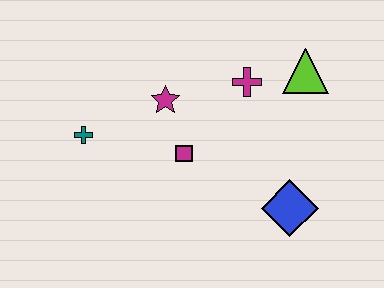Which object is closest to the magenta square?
The magenta star is closest to the magenta square.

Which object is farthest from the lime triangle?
The teal cross is farthest from the lime triangle.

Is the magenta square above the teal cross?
No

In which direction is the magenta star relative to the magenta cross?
The magenta star is to the left of the magenta cross.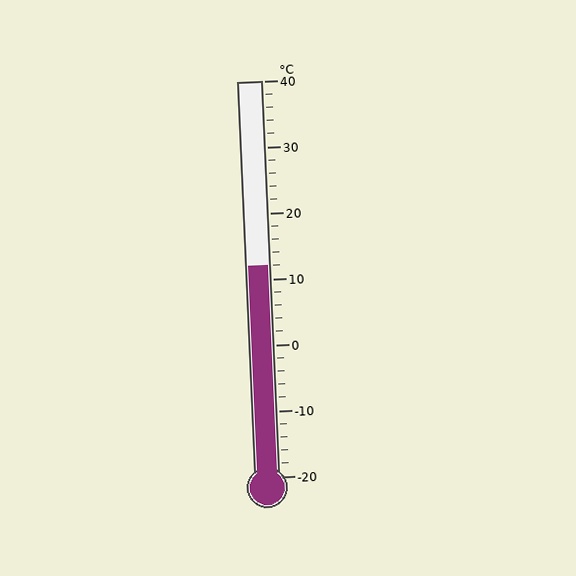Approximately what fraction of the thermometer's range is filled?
The thermometer is filled to approximately 55% of its range.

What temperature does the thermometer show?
The thermometer shows approximately 12°C.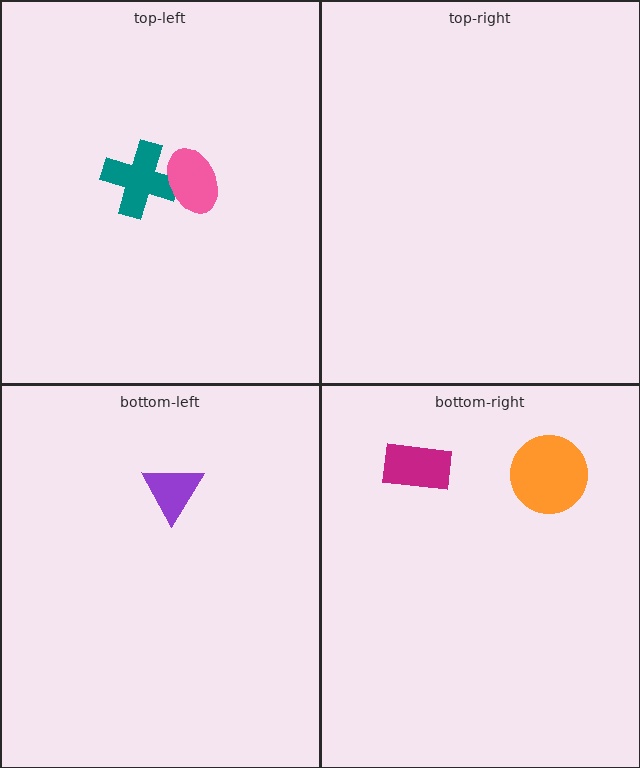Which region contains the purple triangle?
The bottom-left region.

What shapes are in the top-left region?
The teal cross, the pink ellipse.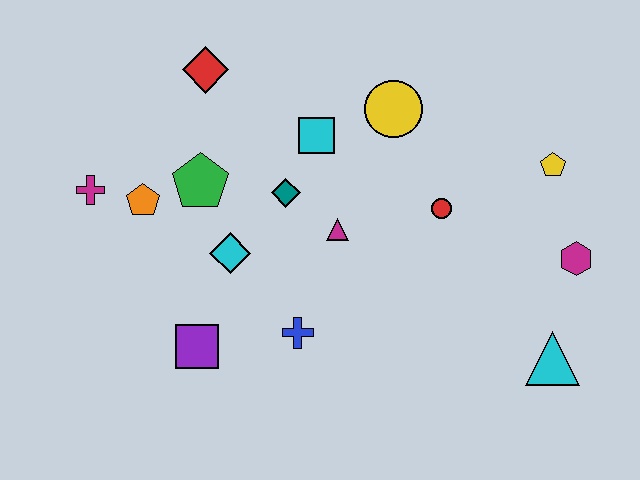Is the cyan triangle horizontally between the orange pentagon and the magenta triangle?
No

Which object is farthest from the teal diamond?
The cyan triangle is farthest from the teal diamond.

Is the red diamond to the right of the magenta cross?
Yes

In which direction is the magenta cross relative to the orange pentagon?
The magenta cross is to the left of the orange pentagon.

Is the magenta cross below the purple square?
No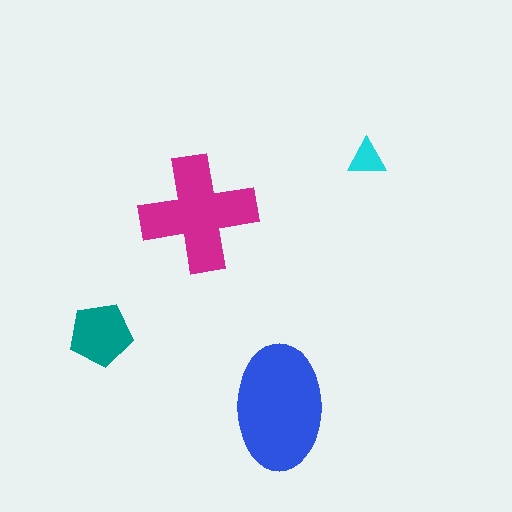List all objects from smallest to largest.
The cyan triangle, the teal pentagon, the magenta cross, the blue ellipse.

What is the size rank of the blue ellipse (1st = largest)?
1st.